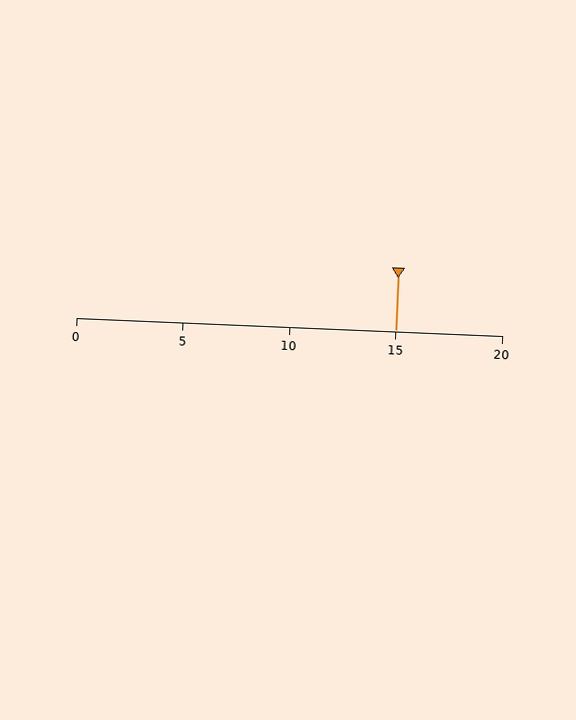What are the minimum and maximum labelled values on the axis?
The axis runs from 0 to 20.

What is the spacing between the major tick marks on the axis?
The major ticks are spaced 5 apart.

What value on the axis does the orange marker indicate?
The marker indicates approximately 15.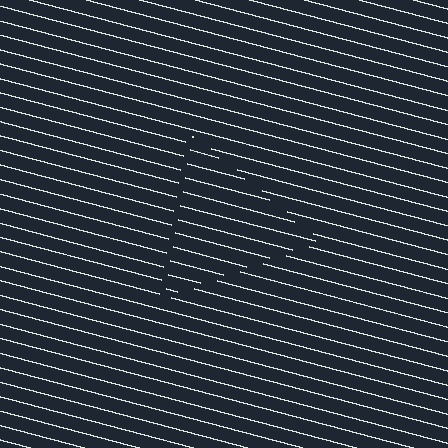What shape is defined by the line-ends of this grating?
An illusory triangle. The interior of the shape contains the same grating, shifted by half a period — the contour is defined by the phase discontinuity where line-ends from the inner and outer gratings abut.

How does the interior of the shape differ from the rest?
The interior of the shape contains the same grating, shifted by half a period — the contour is defined by the phase discontinuity where line-ends from the inner and outer gratings abut.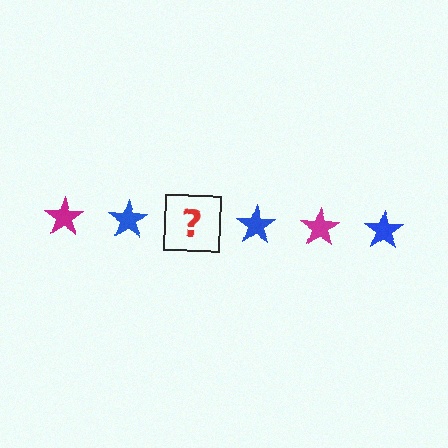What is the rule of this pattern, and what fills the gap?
The rule is that the pattern cycles through magenta, blue stars. The gap should be filled with a magenta star.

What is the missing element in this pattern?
The missing element is a magenta star.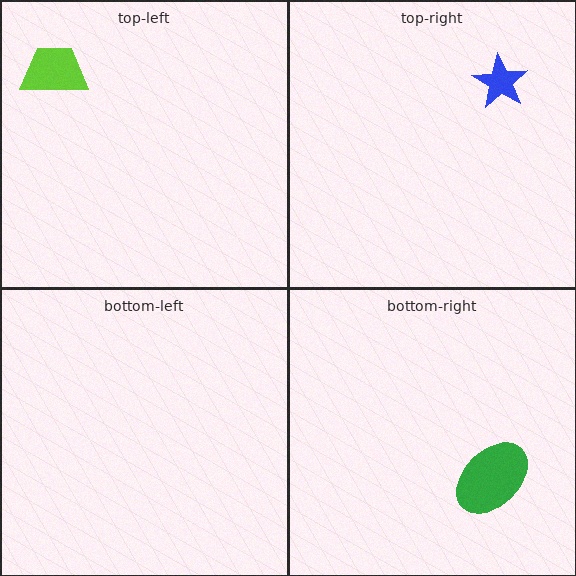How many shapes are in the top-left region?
1.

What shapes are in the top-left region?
The lime trapezoid.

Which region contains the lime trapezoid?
The top-left region.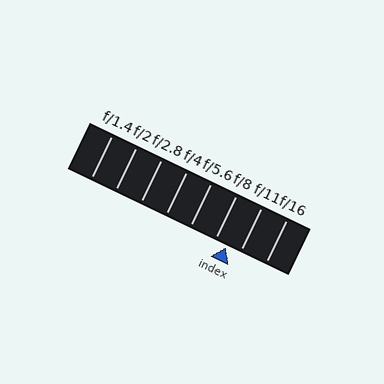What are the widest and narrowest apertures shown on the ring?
The widest aperture shown is f/1.4 and the narrowest is f/16.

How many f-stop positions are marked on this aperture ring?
There are 8 f-stop positions marked.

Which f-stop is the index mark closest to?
The index mark is closest to f/8.